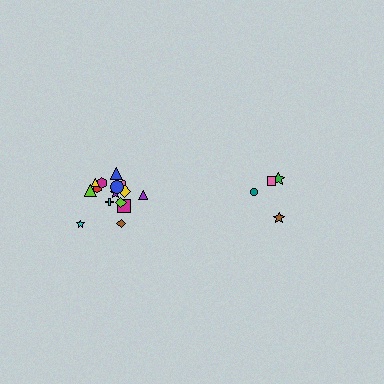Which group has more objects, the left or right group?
The left group.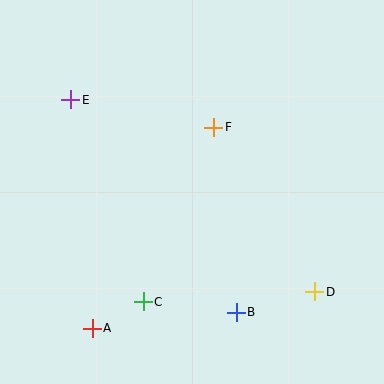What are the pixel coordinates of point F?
Point F is at (214, 127).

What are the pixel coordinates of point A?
Point A is at (92, 328).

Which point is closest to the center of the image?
Point F at (214, 127) is closest to the center.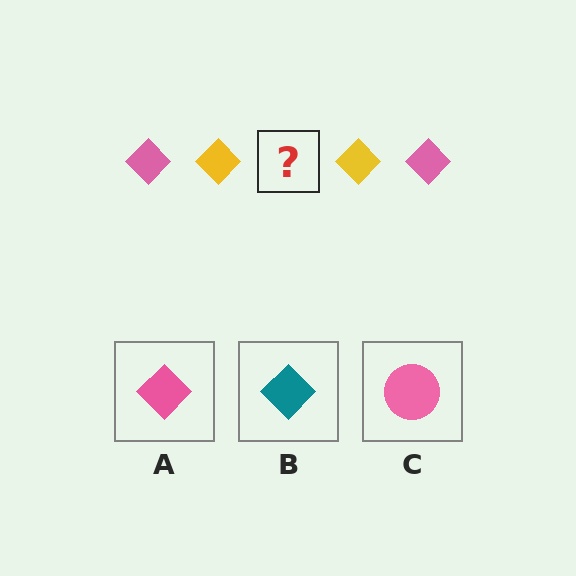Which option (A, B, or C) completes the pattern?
A.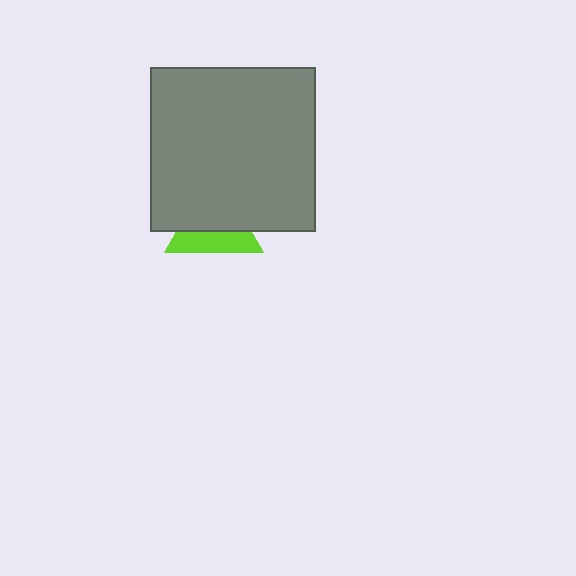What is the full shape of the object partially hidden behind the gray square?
The partially hidden object is a lime triangle.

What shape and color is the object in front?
The object in front is a gray square.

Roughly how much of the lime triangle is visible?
A small part of it is visible (roughly 44%).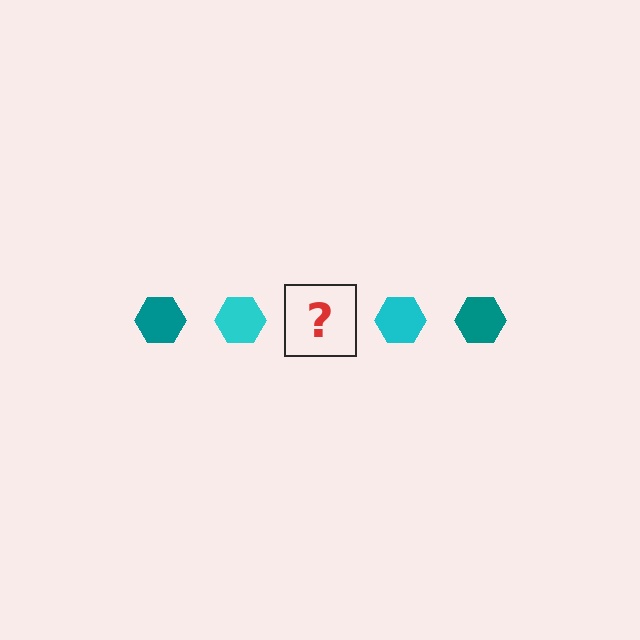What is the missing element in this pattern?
The missing element is a teal hexagon.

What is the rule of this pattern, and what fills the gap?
The rule is that the pattern cycles through teal, cyan hexagons. The gap should be filled with a teal hexagon.